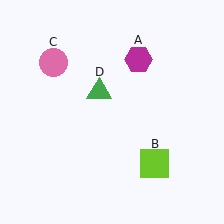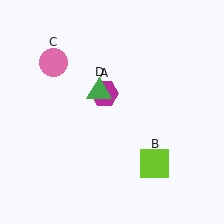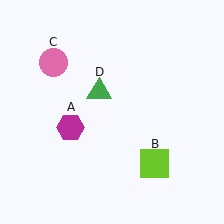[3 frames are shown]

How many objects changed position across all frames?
1 object changed position: magenta hexagon (object A).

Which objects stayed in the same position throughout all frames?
Lime square (object B) and pink circle (object C) and green triangle (object D) remained stationary.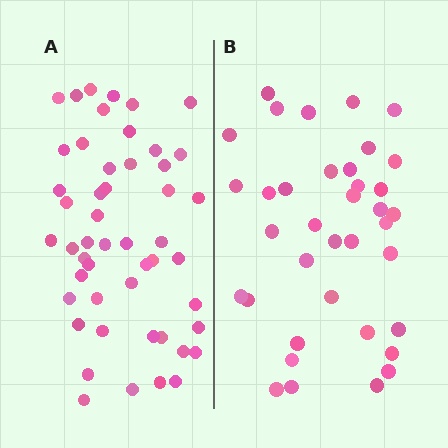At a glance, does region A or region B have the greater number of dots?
Region A (the left region) has more dots.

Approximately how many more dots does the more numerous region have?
Region A has approximately 15 more dots than region B.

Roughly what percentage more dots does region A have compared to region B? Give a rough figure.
About 35% more.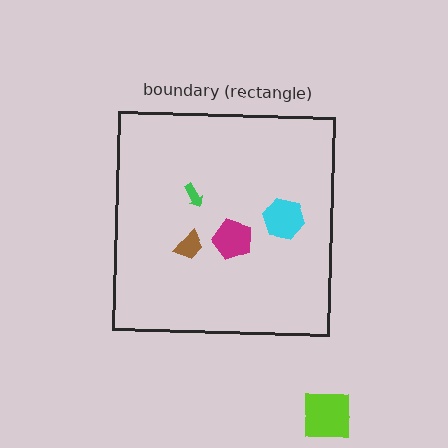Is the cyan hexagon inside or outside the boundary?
Inside.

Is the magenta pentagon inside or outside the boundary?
Inside.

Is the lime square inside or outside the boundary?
Outside.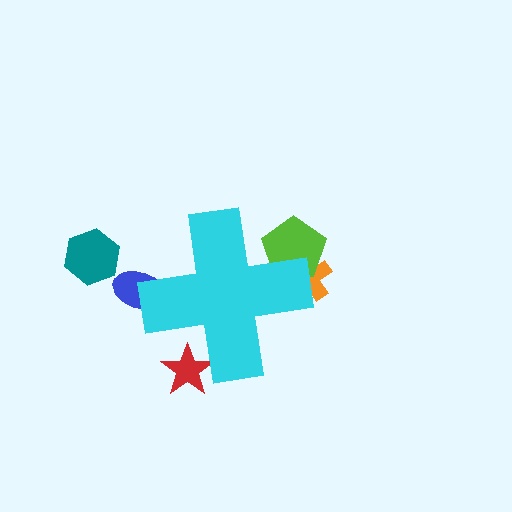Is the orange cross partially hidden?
Yes, the orange cross is partially hidden behind the cyan cross.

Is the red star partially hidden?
Yes, the red star is partially hidden behind the cyan cross.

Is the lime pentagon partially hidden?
Yes, the lime pentagon is partially hidden behind the cyan cross.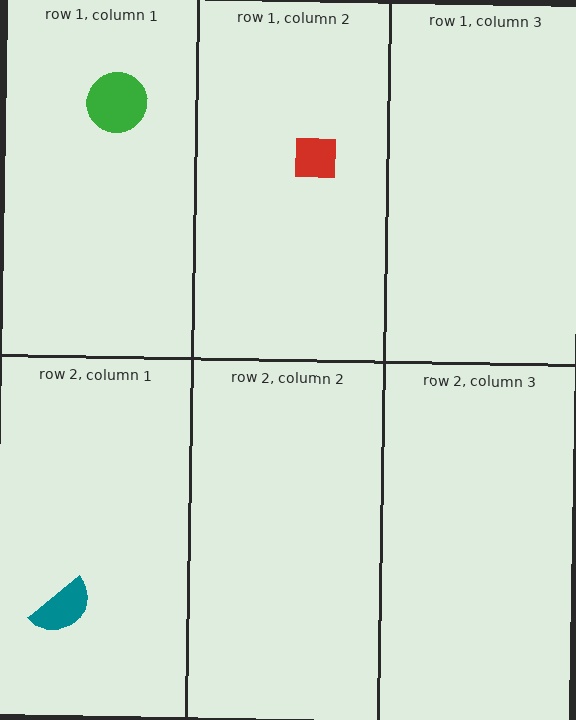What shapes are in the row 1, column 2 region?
The red square.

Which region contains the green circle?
The row 1, column 1 region.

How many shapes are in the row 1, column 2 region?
1.